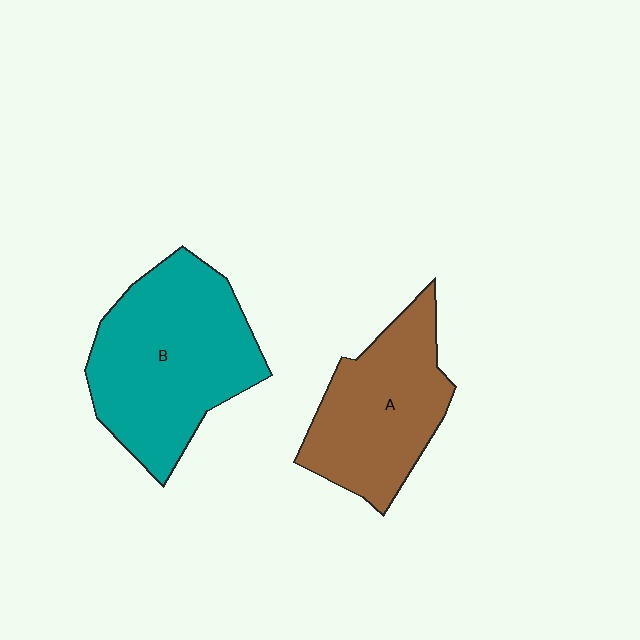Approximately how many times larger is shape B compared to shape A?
Approximately 1.3 times.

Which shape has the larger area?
Shape B (teal).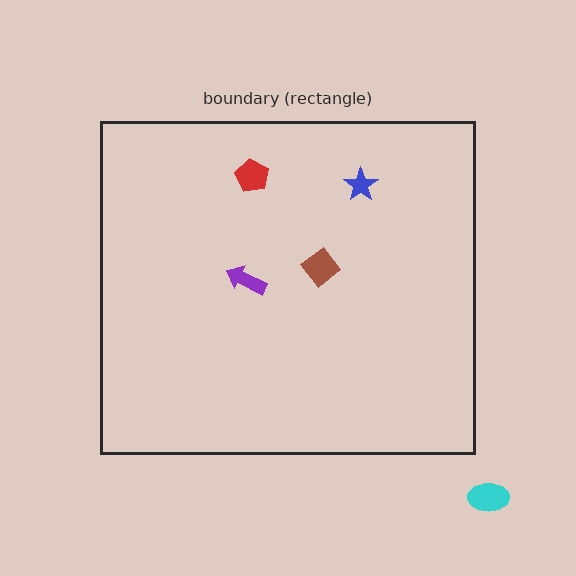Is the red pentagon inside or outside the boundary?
Inside.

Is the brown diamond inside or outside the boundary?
Inside.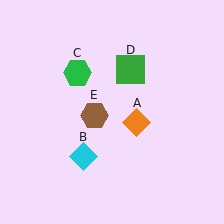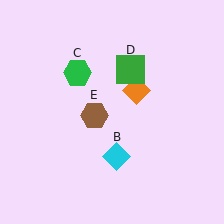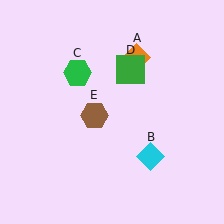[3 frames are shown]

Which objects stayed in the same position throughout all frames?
Green hexagon (object C) and green square (object D) and brown hexagon (object E) remained stationary.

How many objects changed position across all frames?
2 objects changed position: orange diamond (object A), cyan diamond (object B).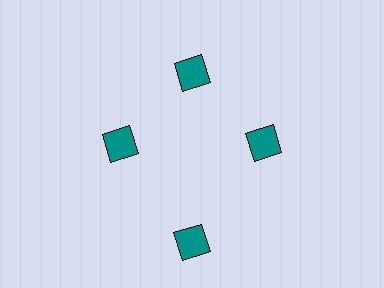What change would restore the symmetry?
The symmetry would be restored by moving it inward, back onto the ring so that all 4 squares sit at equal angles and equal distance from the center.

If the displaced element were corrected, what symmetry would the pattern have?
It would have 4-fold rotational symmetry — the pattern would map onto itself every 90 degrees.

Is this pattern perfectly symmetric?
No. The 4 teal squares are arranged in a ring, but one element near the 6 o'clock position is pushed outward from the center, breaking the 4-fold rotational symmetry.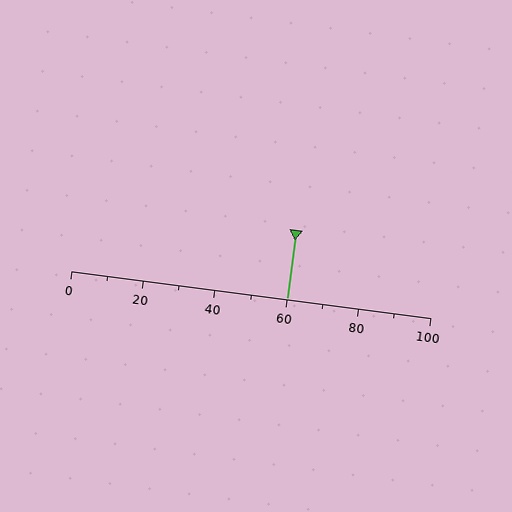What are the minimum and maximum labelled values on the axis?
The axis runs from 0 to 100.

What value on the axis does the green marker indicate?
The marker indicates approximately 60.